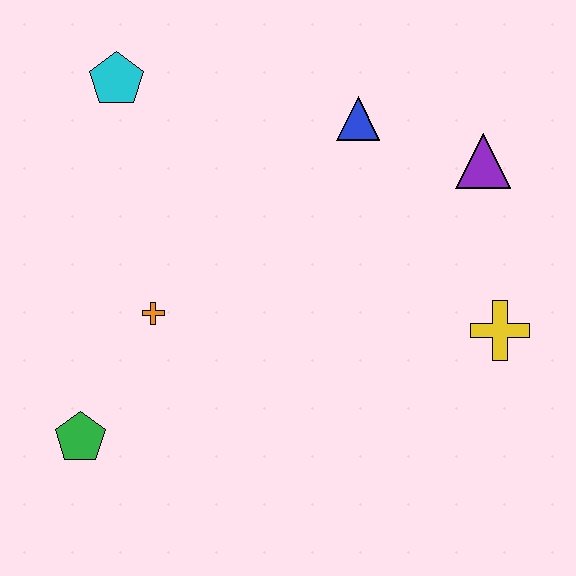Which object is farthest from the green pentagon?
The purple triangle is farthest from the green pentagon.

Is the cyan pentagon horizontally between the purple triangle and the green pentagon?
Yes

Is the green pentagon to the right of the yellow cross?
No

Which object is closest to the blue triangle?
The purple triangle is closest to the blue triangle.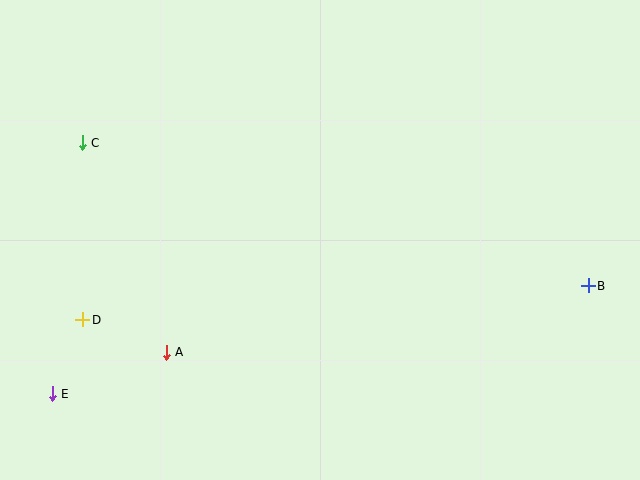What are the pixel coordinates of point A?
Point A is at (166, 352).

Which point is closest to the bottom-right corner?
Point B is closest to the bottom-right corner.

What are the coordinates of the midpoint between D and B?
The midpoint between D and B is at (335, 303).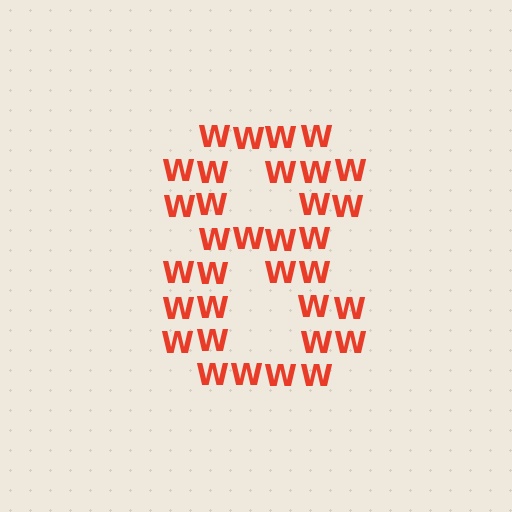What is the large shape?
The large shape is the digit 8.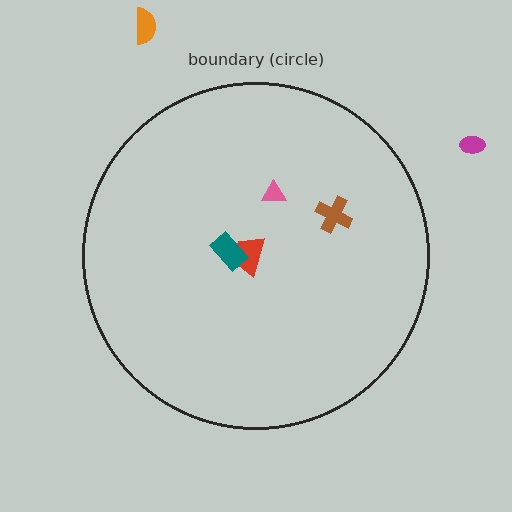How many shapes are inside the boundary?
4 inside, 2 outside.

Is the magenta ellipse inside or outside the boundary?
Outside.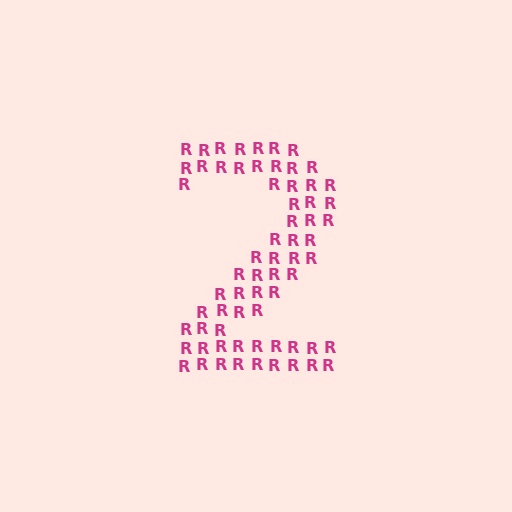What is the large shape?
The large shape is the digit 2.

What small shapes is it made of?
It is made of small letter R's.